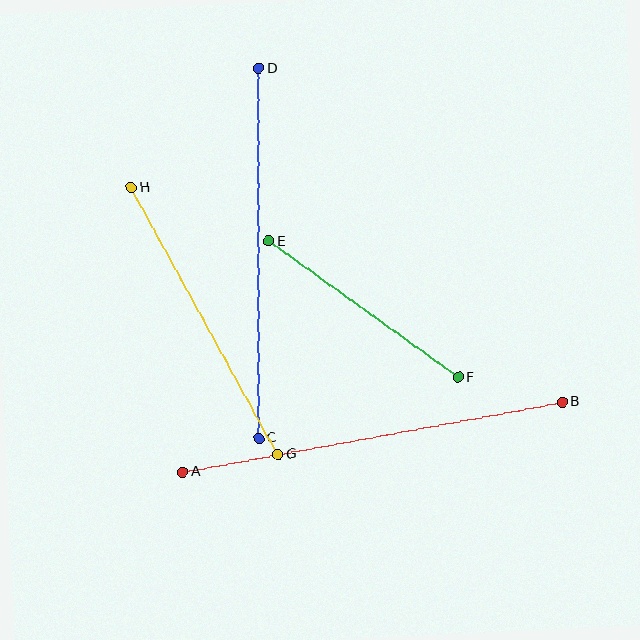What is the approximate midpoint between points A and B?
The midpoint is at approximately (373, 437) pixels.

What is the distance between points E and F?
The distance is approximately 233 pixels.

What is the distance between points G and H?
The distance is approximately 304 pixels.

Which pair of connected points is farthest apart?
Points A and B are farthest apart.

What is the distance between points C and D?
The distance is approximately 370 pixels.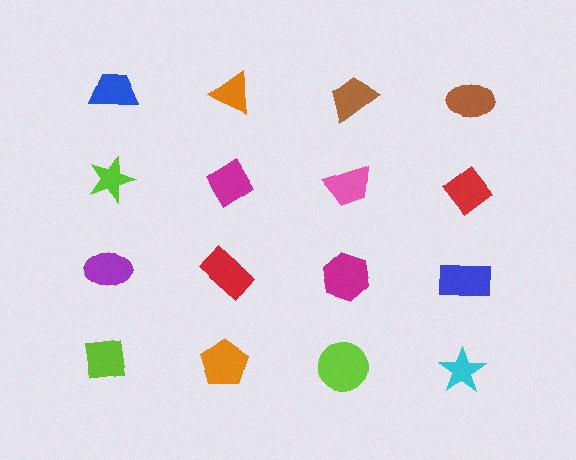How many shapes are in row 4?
4 shapes.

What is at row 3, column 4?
A blue rectangle.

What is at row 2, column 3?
A pink trapezoid.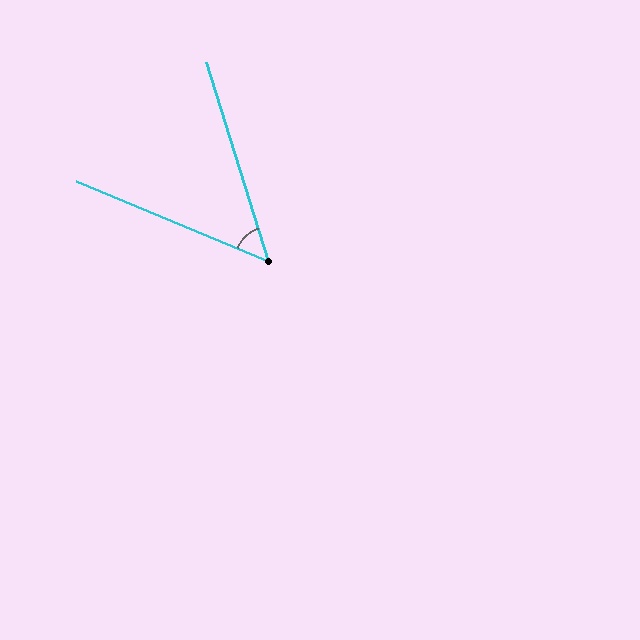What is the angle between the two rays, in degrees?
Approximately 50 degrees.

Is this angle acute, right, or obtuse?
It is acute.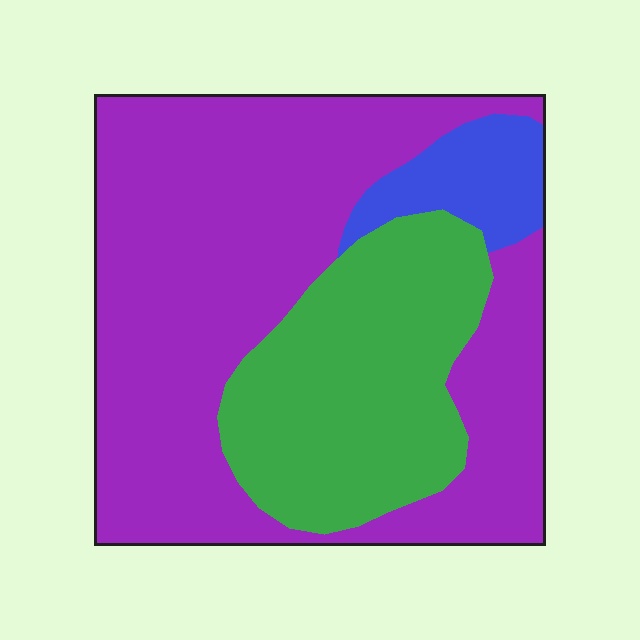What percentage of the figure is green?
Green covers 29% of the figure.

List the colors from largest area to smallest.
From largest to smallest: purple, green, blue.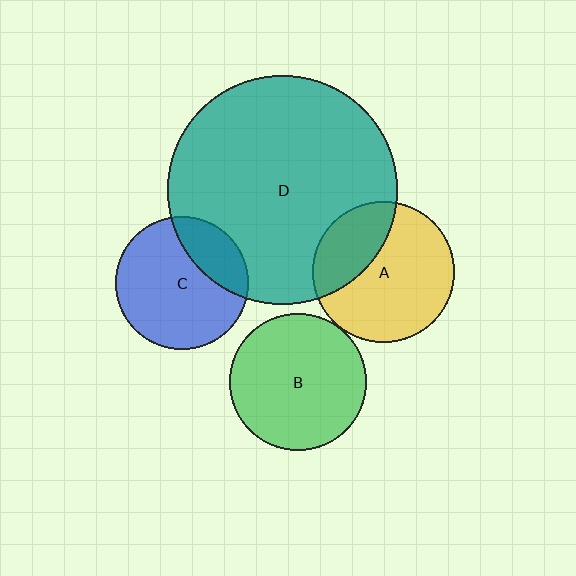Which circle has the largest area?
Circle D (teal).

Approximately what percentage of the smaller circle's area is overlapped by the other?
Approximately 25%.